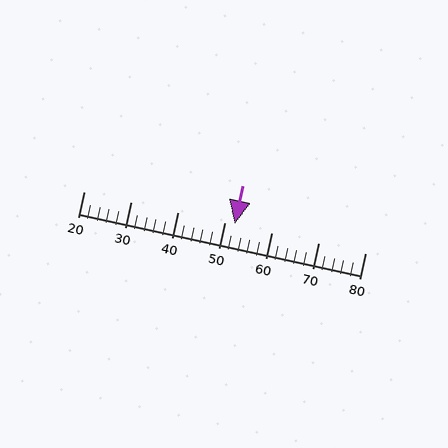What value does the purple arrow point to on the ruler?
The purple arrow points to approximately 52.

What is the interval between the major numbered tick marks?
The major tick marks are spaced 10 units apart.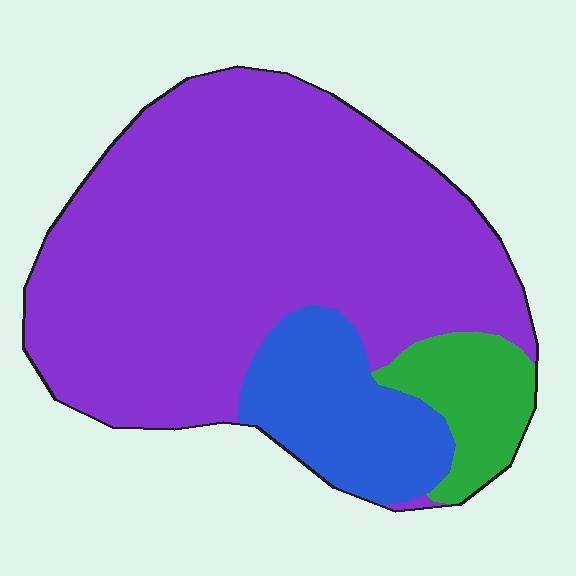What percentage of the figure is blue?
Blue covers around 15% of the figure.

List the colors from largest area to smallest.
From largest to smallest: purple, blue, green.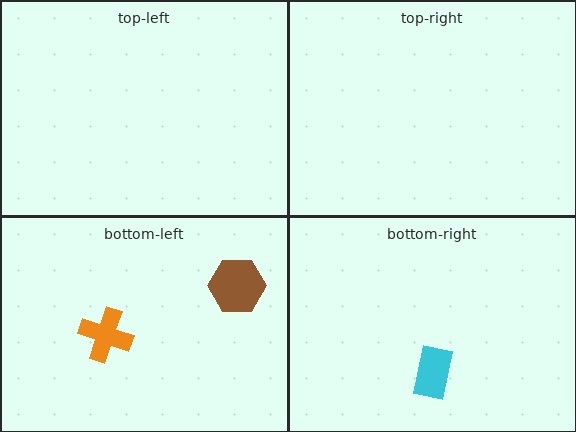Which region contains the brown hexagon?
The bottom-left region.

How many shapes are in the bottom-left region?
2.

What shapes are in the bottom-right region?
The cyan rectangle.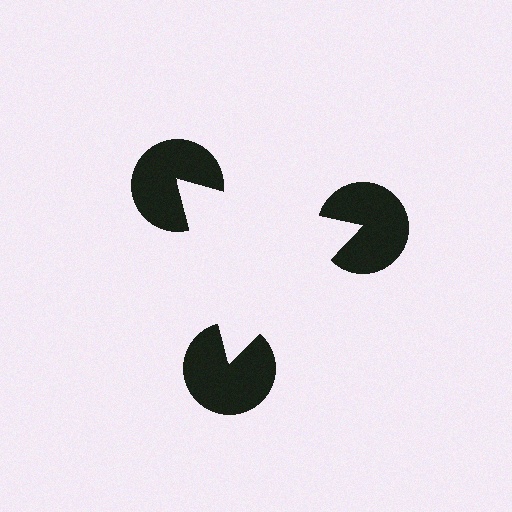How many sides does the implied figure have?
3 sides.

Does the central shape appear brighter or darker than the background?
It typically appears slightly brighter than the background, even though no actual brightness change is drawn.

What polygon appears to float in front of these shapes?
An illusory triangle — its edges are inferred from the aligned wedge cuts in the pac-man discs, not physically drawn.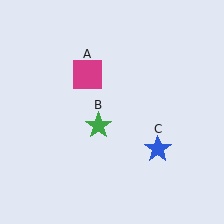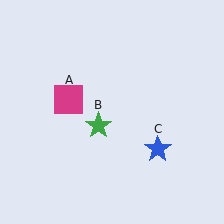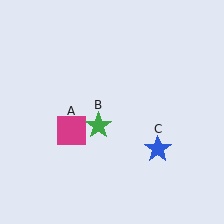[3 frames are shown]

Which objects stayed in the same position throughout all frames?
Green star (object B) and blue star (object C) remained stationary.